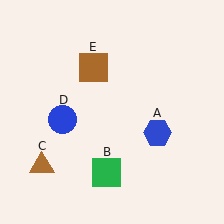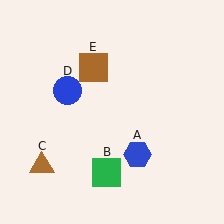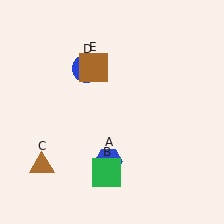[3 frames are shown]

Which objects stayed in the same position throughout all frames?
Green square (object B) and brown triangle (object C) and brown square (object E) remained stationary.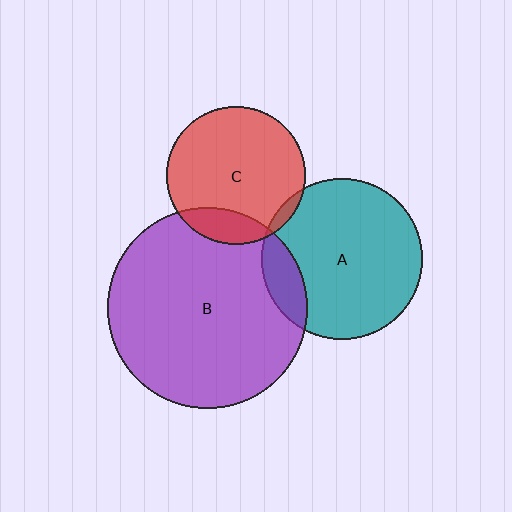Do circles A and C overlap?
Yes.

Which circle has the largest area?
Circle B (purple).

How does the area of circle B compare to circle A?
Approximately 1.6 times.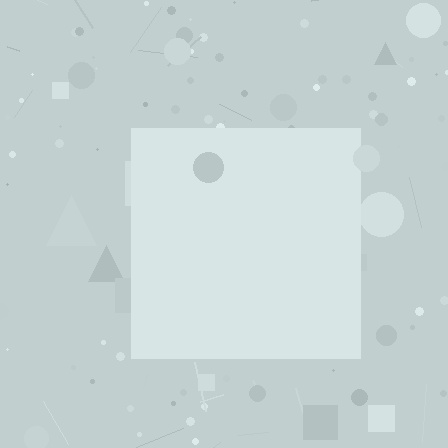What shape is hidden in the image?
A square is hidden in the image.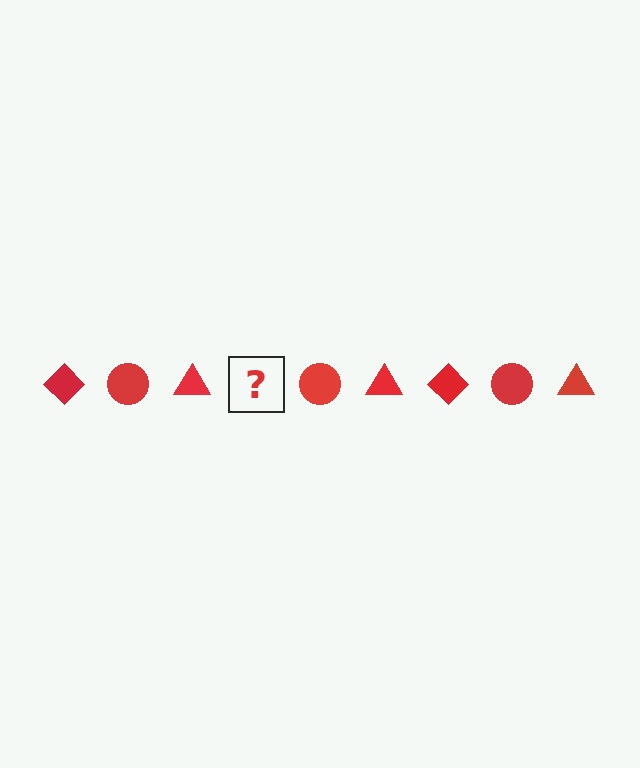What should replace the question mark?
The question mark should be replaced with a red diamond.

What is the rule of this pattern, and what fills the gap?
The rule is that the pattern cycles through diamond, circle, triangle shapes in red. The gap should be filled with a red diamond.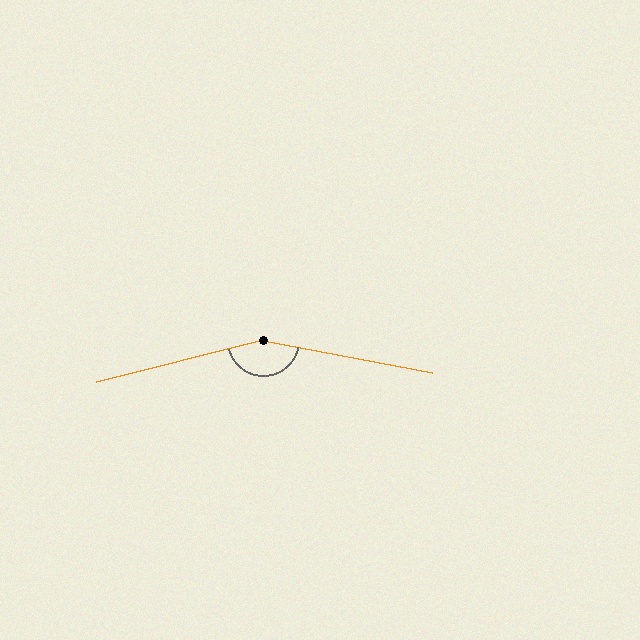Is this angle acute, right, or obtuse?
It is obtuse.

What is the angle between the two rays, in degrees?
Approximately 155 degrees.